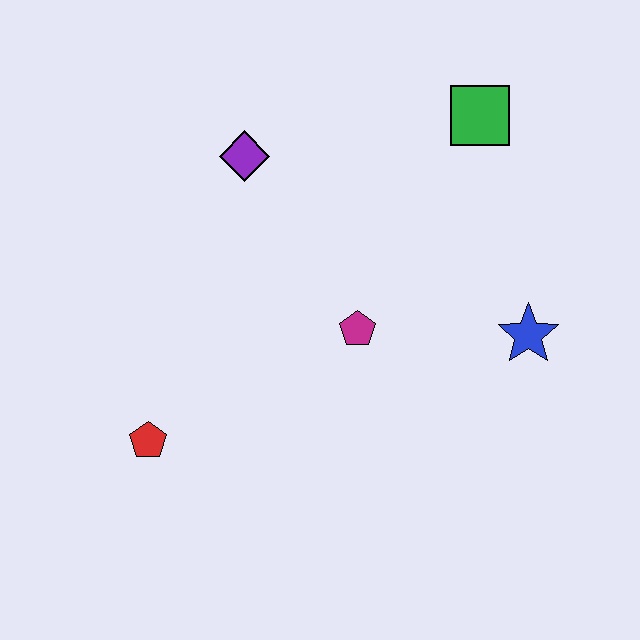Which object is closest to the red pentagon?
The magenta pentagon is closest to the red pentagon.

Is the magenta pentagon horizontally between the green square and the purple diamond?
Yes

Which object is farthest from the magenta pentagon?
The green square is farthest from the magenta pentagon.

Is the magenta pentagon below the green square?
Yes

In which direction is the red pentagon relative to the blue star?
The red pentagon is to the left of the blue star.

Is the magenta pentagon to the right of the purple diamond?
Yes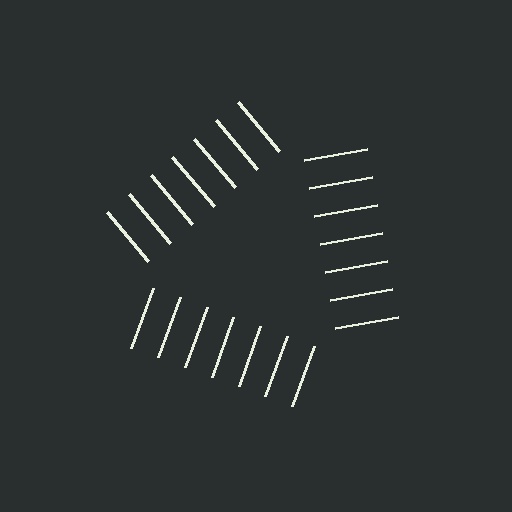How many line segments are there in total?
21 — 7 along each of the 3 edges.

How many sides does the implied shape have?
3 sides — the line-ends trace a triangle.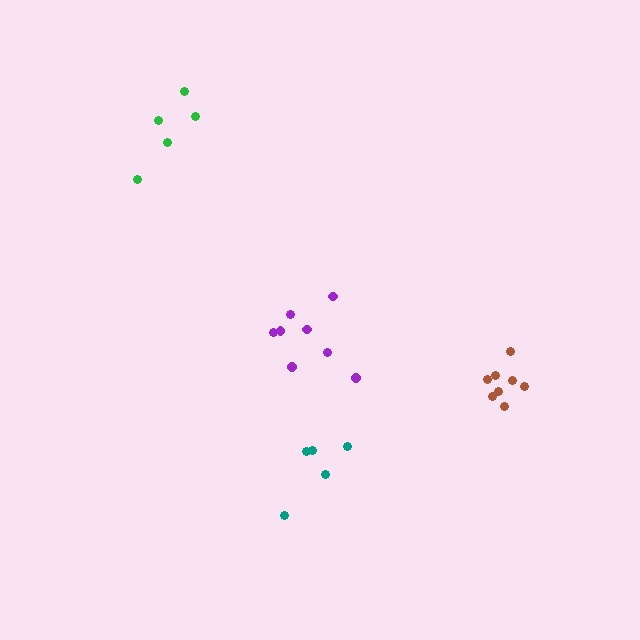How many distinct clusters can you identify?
There are 4 distinct clusters.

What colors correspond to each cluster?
The clusters are colored: teal, purple, green, brown.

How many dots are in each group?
Group 1: 5 dots, Group 2: 8 dots, Group 3: 5 dots, Group 4: 8 dots (26 total).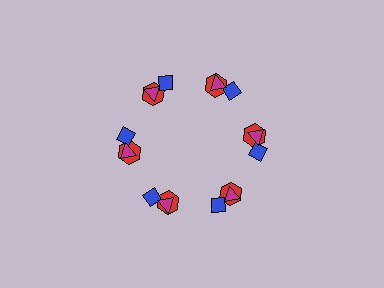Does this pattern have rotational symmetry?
Yes, this pattern has 6-fold rotational symmetry. It looks the same after rotating 60 degrees around the center.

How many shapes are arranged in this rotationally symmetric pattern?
There are 18 shapes, arranged in 6 groups of 3.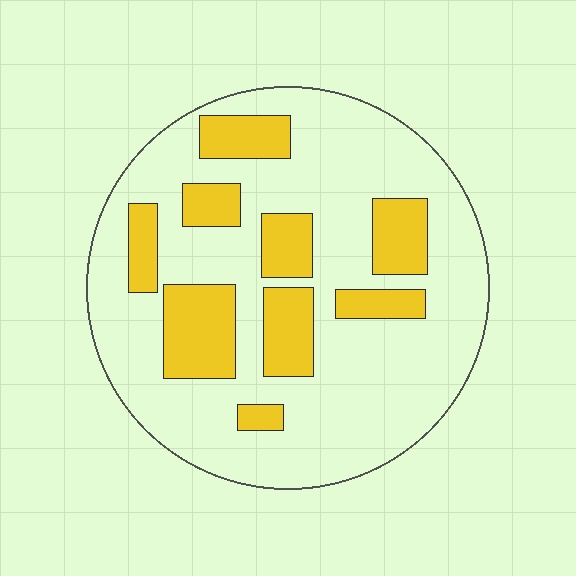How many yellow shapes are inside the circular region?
9.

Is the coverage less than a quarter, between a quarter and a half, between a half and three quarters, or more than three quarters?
Between a quarter and a half.